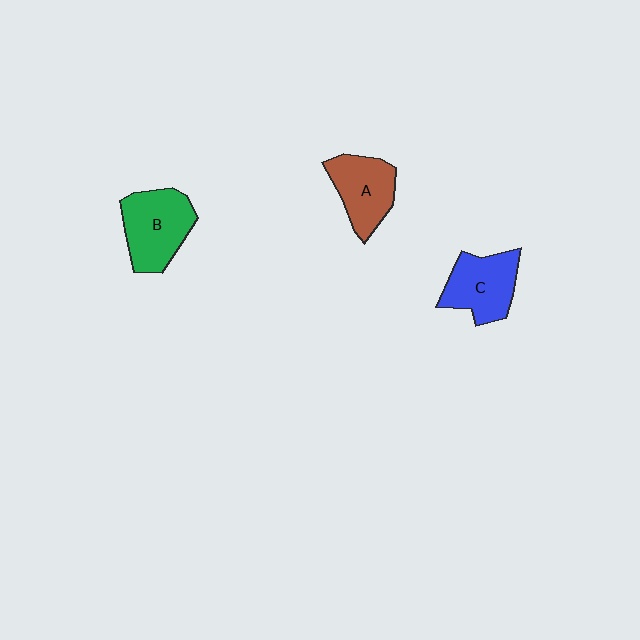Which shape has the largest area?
Shape B (green).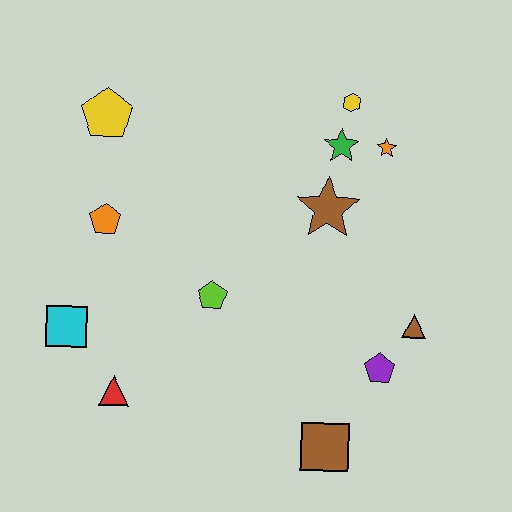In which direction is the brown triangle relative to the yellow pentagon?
The brown triangle is to the right of the yellow pentagon.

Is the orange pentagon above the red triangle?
Yes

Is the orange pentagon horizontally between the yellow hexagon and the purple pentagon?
No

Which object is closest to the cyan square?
The red triangle is closest to the cyan square.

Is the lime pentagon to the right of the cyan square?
Yes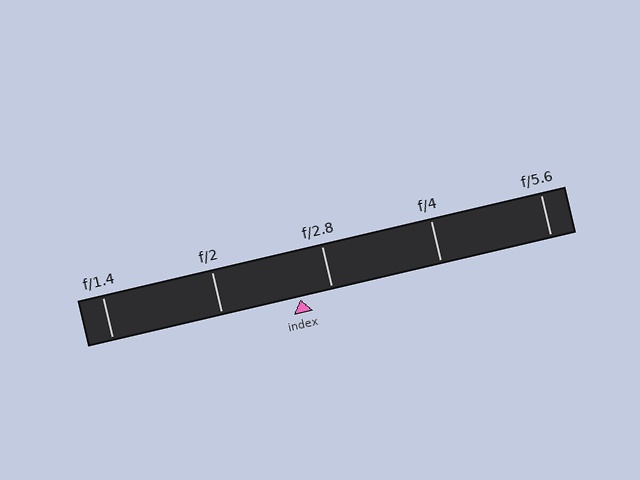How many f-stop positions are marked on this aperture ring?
There are 5 f-stop positions marked.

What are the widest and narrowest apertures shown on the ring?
The widest aperture shown is f/1.4 and the narrowest is f/5.6.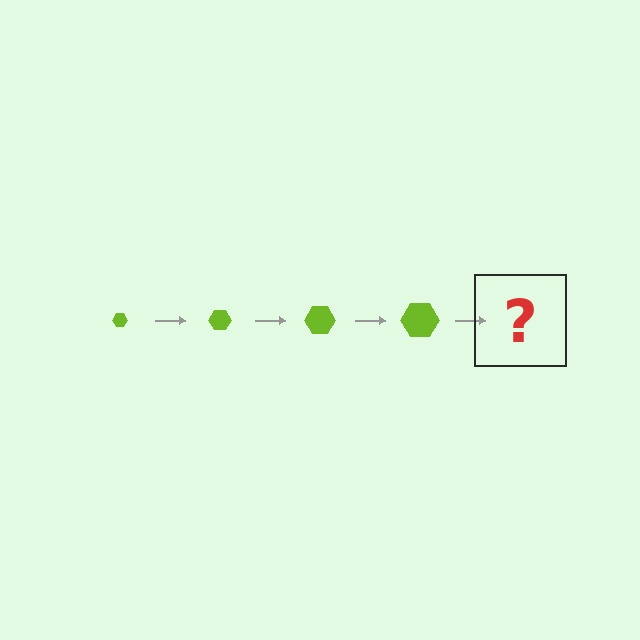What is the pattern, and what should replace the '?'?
The pattern is that the hexagon gets progressively larger each step. The '?' should be a lime hexagon, larger than the previous one.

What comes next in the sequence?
The next element should be a lime hexagon, larger than the previous one.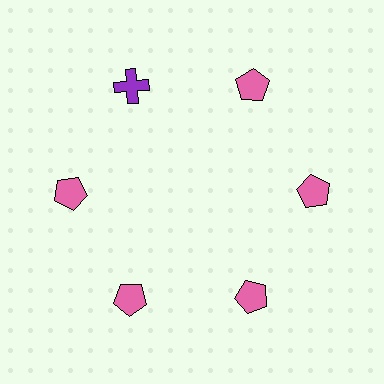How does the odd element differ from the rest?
It differs in both color (purple instead of pink) and shape (cross instead of pentagon).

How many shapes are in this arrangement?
There are 6 shapes arranged in a ring pattern.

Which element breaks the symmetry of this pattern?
The purple cross at roughly the 11 o'clock position breaks the symmetry. All other shapes are pink pentagons.